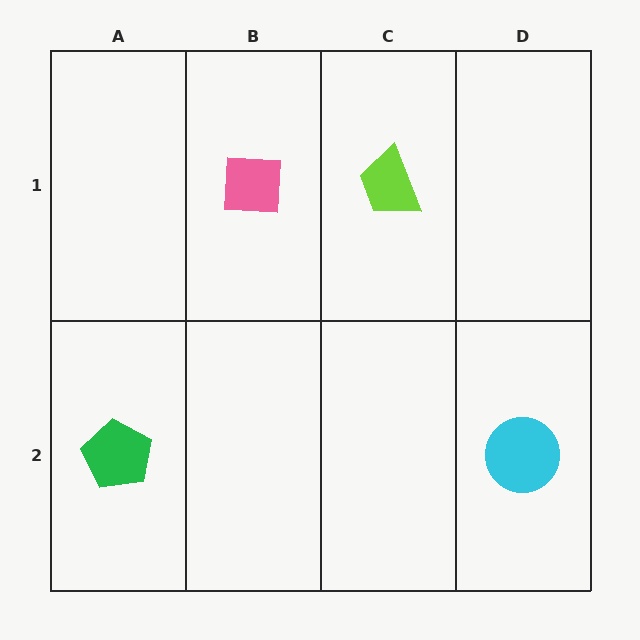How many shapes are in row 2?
2 shapes.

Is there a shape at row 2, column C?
No, that cell is empty.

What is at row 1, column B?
A pink square.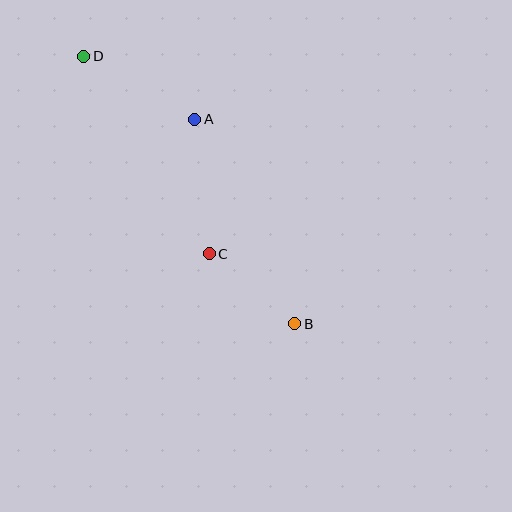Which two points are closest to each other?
Points B and C are closest to each other.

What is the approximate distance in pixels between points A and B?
The distance between A and B is approximately 228 pixels.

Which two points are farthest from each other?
Points B and D are farthest from each other.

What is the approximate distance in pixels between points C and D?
The distance between C and D is approximately 234 pixels.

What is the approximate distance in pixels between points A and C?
The distance between A and C is approximately 135 pixels.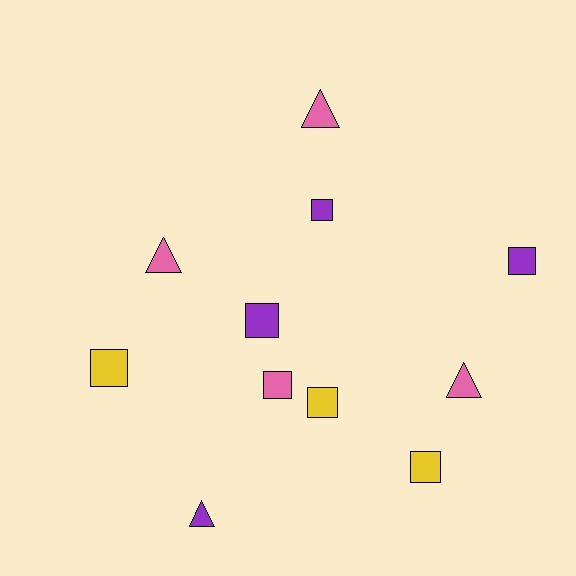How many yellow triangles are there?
There are no yellow triangles.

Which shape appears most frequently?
Square, with 7 objects.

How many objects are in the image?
There are 11 objects.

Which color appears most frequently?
Purple, with 4 objects.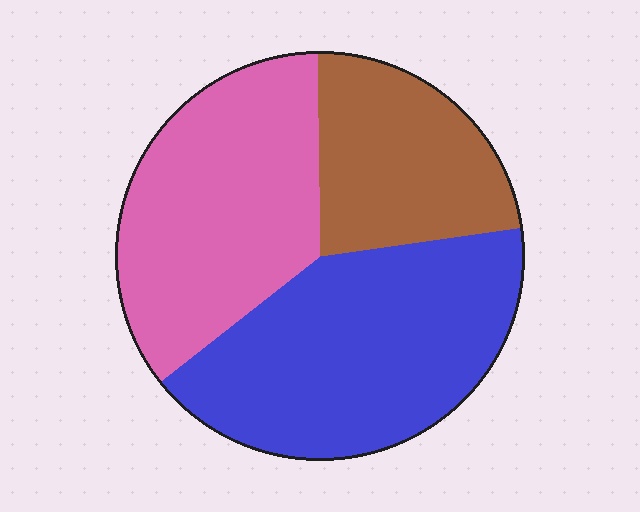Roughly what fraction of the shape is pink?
Pink covers about 35% of the shape.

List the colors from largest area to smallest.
From largest to smallest: blue, pink, brown.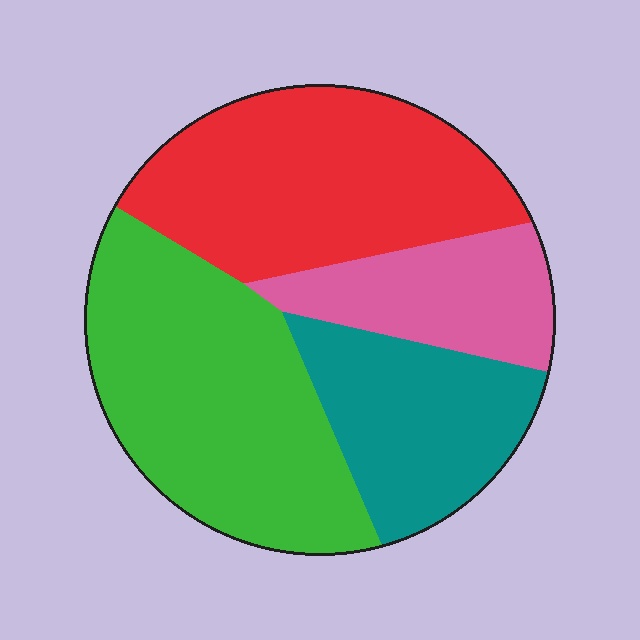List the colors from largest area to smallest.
From largest to smallest: green, red, teal, pink.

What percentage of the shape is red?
Red covers 31% of the shape.